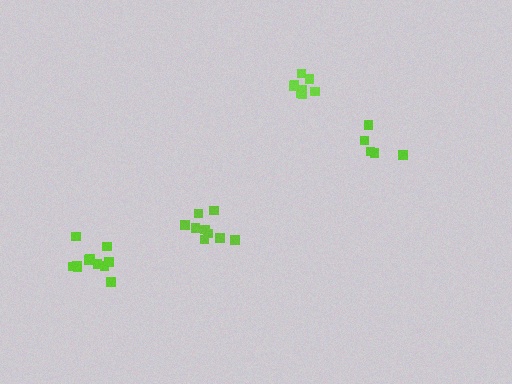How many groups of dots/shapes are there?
There are 4 groups.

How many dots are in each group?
Group 1: 9 dots, Group 2: 8 dots, Group 3: 5 dots, Group 4: 11 dots (33 total).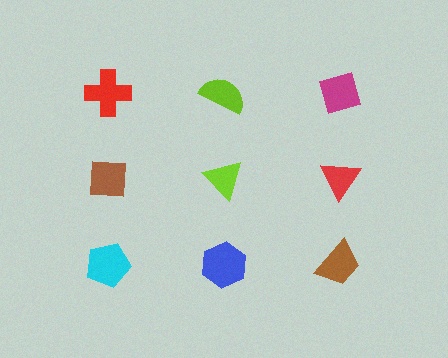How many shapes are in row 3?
3 shapes.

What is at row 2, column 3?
A red triangle.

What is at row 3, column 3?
A brown trapezoid.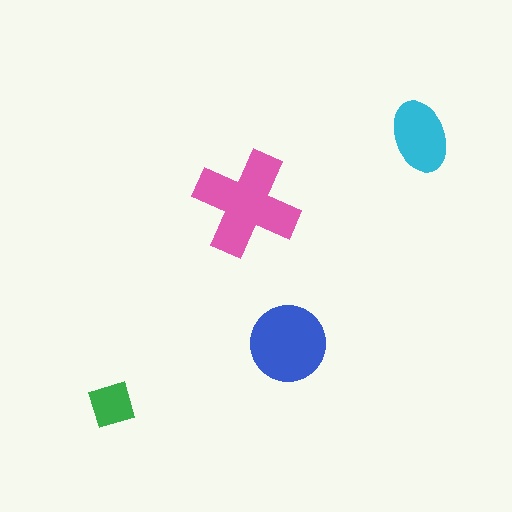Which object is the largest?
The pink cross.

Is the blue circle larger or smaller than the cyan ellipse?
Larger.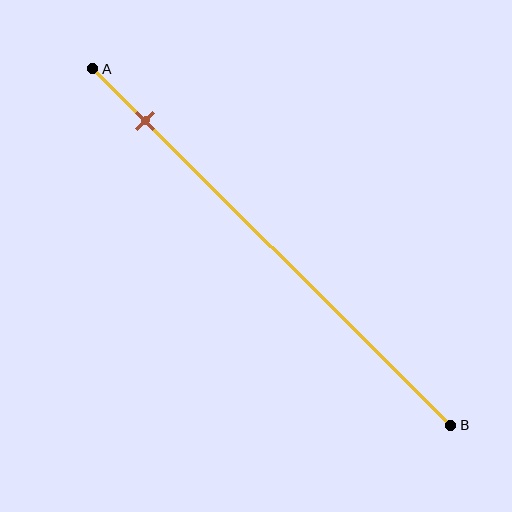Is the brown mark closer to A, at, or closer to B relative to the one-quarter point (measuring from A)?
The brown mark is closer to point A than the one-quarter point of segment AB.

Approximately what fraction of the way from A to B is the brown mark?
The brown mark is approximately 15% of the way from A to B.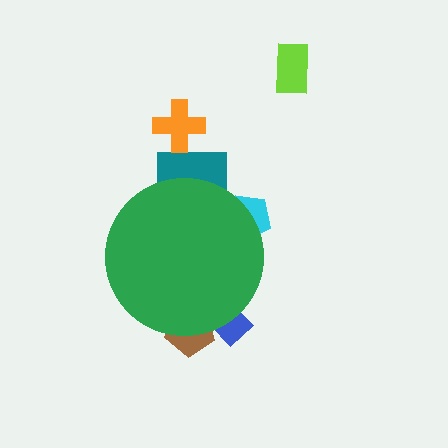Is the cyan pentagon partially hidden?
Yes, the cyan pentagon is partially hidden behind the green circle.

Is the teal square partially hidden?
Yes, the teal square is partially hidden behind the green circle.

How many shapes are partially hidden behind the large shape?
4 shapes are partially hidden.